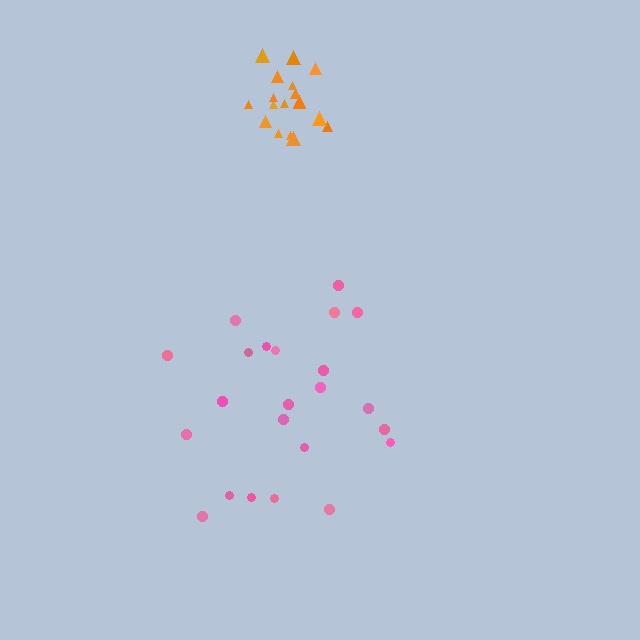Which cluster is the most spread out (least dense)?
Pink.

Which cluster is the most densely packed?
Orange.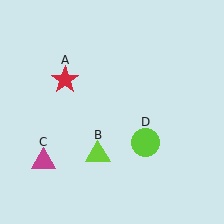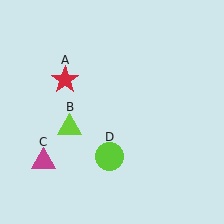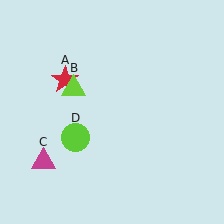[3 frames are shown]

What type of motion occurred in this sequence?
The lime triangle (object B), lime circle (object D) rotated clockwise around the center of the scene.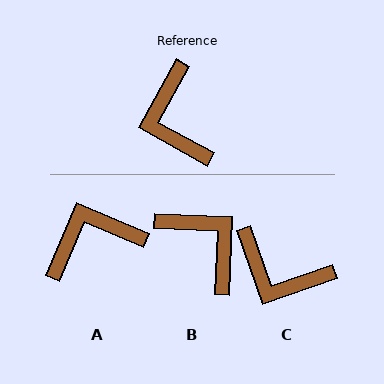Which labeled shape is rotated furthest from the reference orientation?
B, about 153 degrees away.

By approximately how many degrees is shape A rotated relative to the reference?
Approximately 84 degrees clockwise.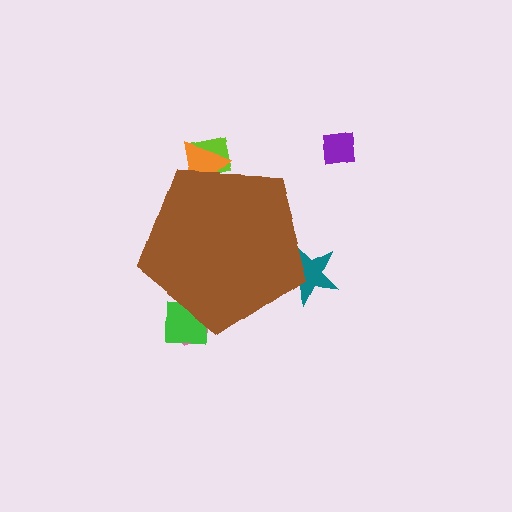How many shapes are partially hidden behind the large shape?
5 shapes are partially hidden.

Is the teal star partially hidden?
Yes, the teal star is partially hidden behind the brown pentagon.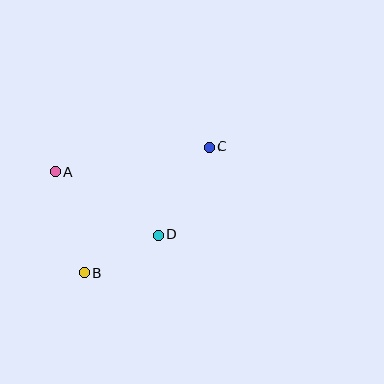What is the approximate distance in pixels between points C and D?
The distance between C and D is approximately 102 pixels.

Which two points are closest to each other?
Points B and D are closest to each other.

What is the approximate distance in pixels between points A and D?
The distance between A and D is approximately 121 pixels.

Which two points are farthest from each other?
Points B and C are farthest from each other.